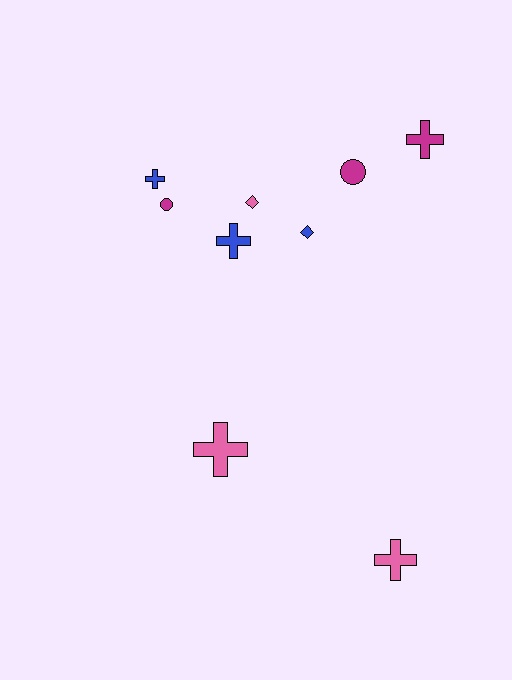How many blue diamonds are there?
There is 1 blue diamond.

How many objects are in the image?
There are 9 objects.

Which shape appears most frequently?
Cross, with 5 objects.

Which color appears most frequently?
Pink, with 3 objects.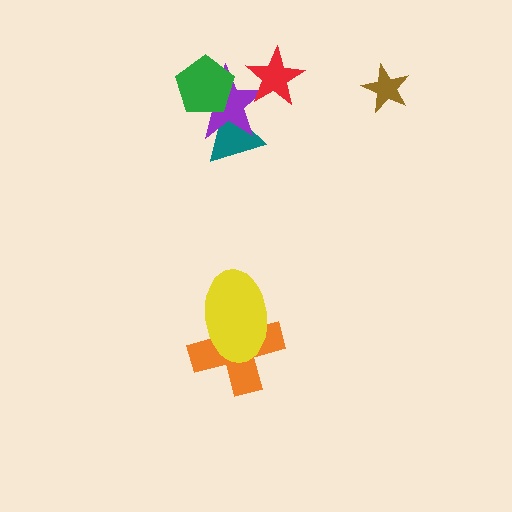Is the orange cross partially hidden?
Yes, it is partially covered by another shape.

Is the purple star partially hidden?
Yes, it is partially covered by another shape.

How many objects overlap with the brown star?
0 objects overlap with the brown star.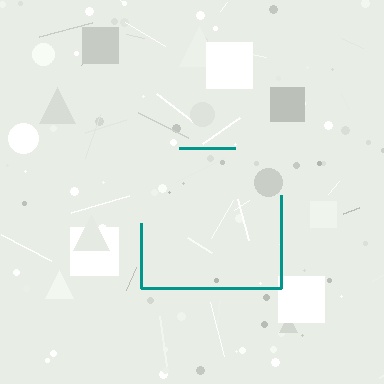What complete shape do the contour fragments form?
The contour fragments form a square.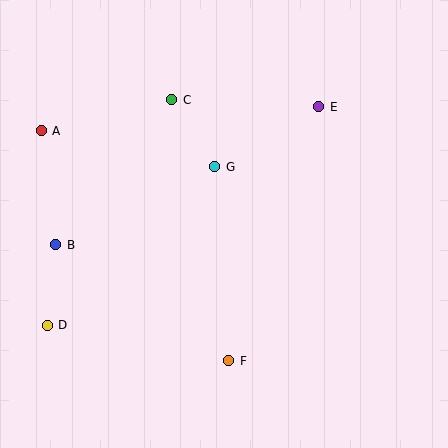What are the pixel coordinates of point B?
Point B is at (56, 245).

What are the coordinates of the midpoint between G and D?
The midpoint between G and D is at (131, 246).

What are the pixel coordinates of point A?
Point A is at (41, 131).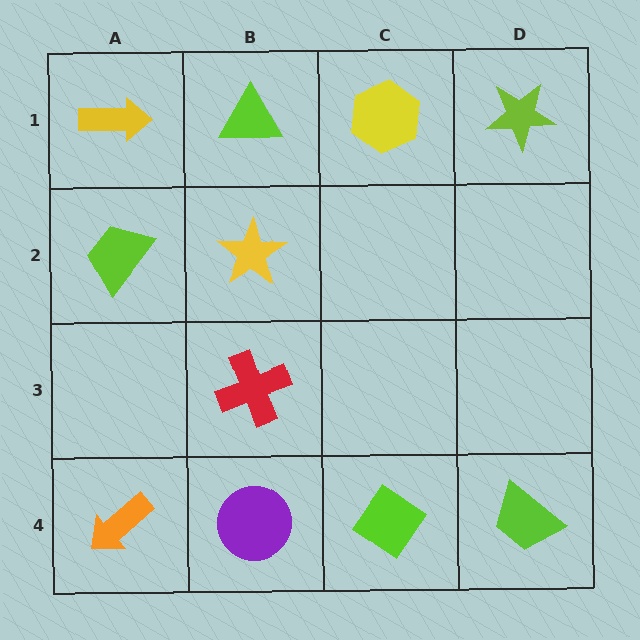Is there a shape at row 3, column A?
No, that cell is empty.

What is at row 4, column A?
An orange arrow.